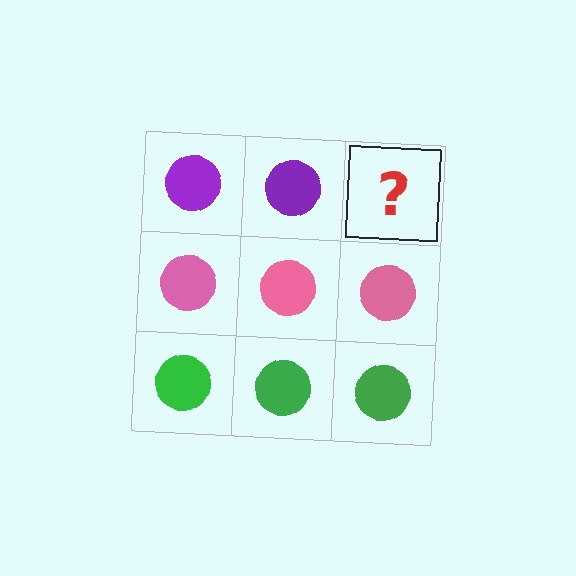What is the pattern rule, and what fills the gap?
The rule is that each row has a consistent color. The gap should be filled with a purple circle.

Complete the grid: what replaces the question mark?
The question mark should be replaced with a purple circle.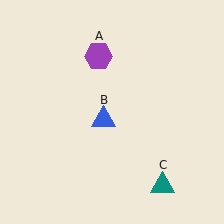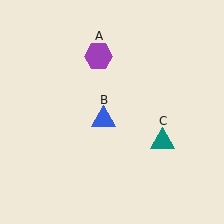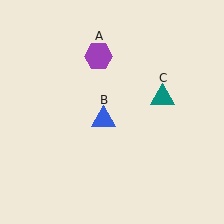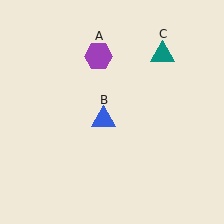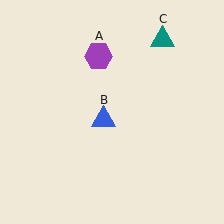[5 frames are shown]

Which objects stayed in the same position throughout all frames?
Purple hexagon (object A) and blue triangle (object B) remained stationary.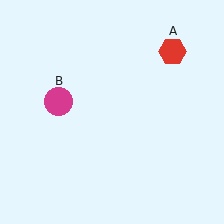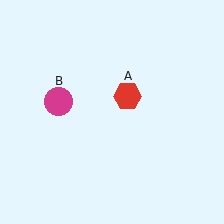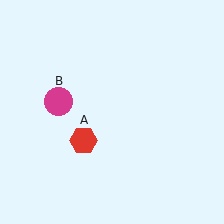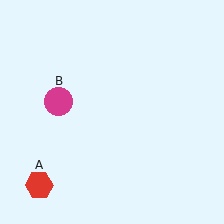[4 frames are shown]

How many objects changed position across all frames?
1 object changed position: red hexagon (object A).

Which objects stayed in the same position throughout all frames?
Magenta circle (object B) remained stationary.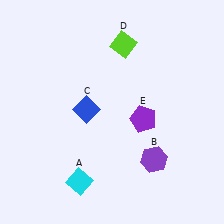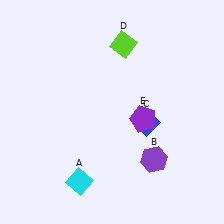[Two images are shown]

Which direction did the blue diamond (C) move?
The blue diamond (C) moved right.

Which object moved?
The blue diamond (C) moved right.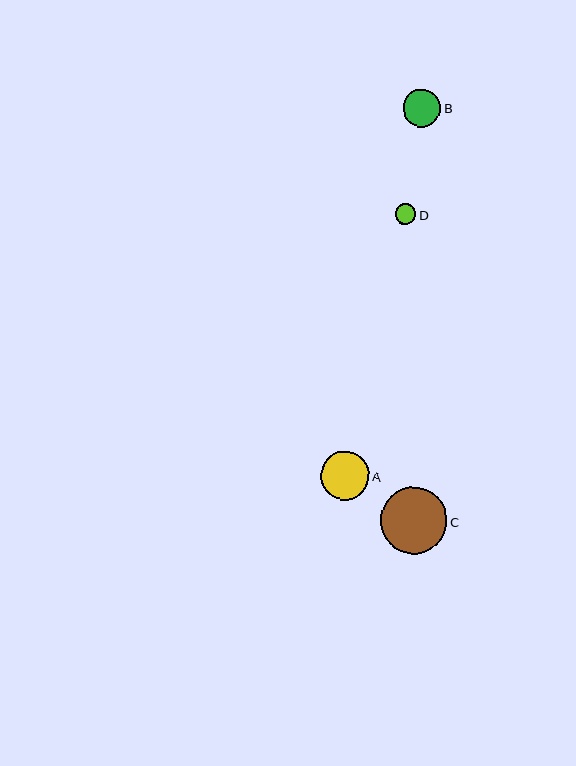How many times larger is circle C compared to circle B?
Circle C is approximately 1.8 times the size of circle B.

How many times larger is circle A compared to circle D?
Circle A is approximately 2.4 times the size of circle D.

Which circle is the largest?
Circle C is the largest with a size of approximately 67 pixels.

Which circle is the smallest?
Circle D is the smallest with a size of approximately 21 pixels.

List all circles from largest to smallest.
From largest to smallest: C, A, B, D.